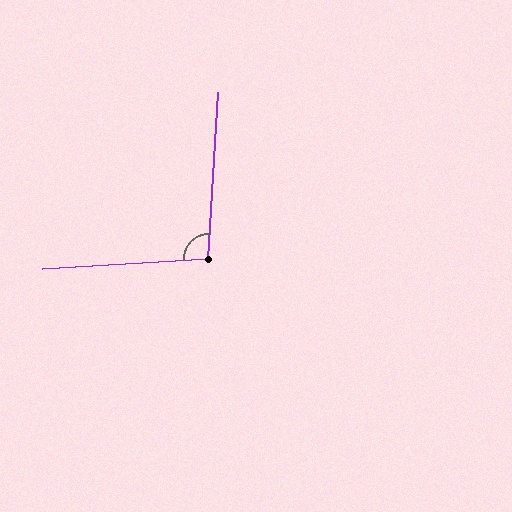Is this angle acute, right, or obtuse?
It is obtuse.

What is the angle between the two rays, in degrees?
Approximately 97 degrees.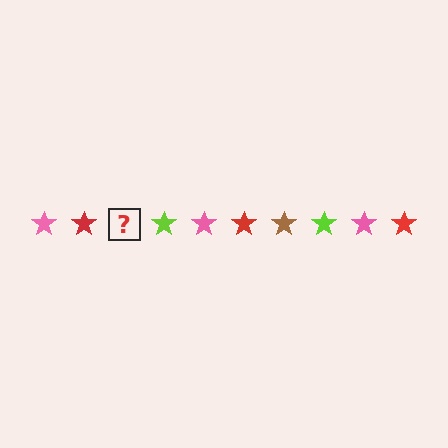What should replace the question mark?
The question mark should be replaced with a brown star.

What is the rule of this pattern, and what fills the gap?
The rule is that the pattern cycles through pink, red, brown, lime stars. The gap should be filled with a brown star.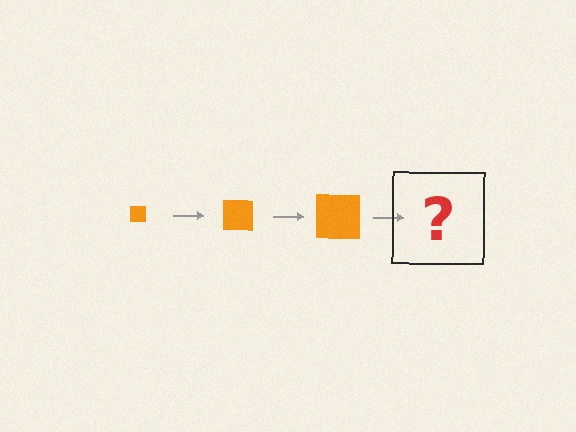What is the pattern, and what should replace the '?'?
The pattern is that the square gets progressively larger each step. The '?' should be an orange square, larger than the previous one.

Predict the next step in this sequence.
The next step is an orange square, larger than the previous one.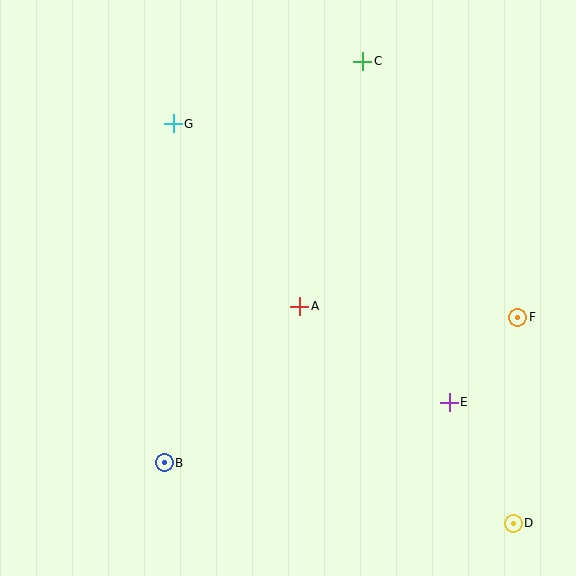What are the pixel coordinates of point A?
Point A is at (300, 306).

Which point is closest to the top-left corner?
Point G is closest to the top-left corner.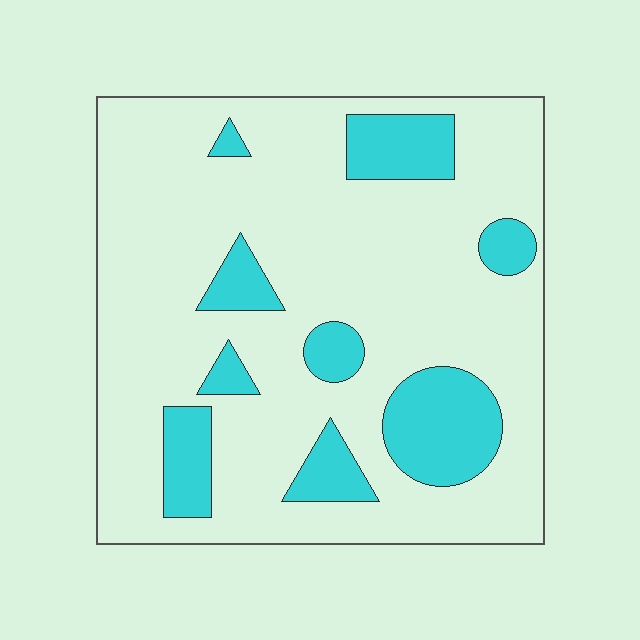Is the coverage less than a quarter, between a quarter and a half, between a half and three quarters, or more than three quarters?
Less than a quarter.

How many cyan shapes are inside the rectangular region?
9.